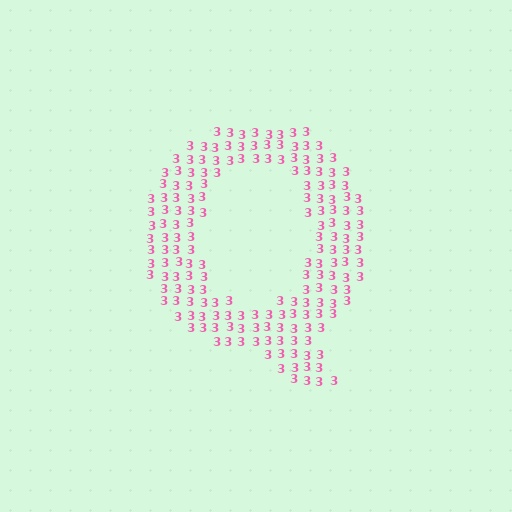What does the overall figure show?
The overall figure shows the letter Q.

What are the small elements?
The small elements are digit 3's.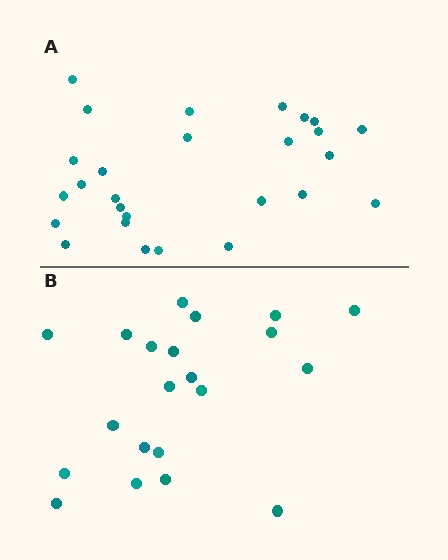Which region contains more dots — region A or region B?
Region A (the top region) has more dots.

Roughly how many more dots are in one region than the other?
Region A has about 6 more dots than region B.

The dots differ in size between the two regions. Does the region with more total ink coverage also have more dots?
No. Region B has more total ink coverage because its dots are larger, but region A actually contains more individual dots. Total area can be misleading — the number of items is what matters here.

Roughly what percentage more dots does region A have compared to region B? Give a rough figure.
About 30% more.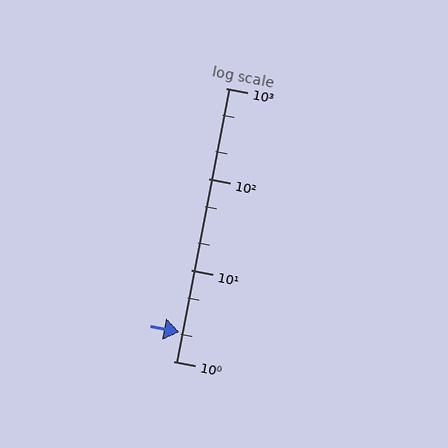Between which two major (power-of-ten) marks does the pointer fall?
The pointer is between 1 and 10.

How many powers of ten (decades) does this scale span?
The scale spans 3 decades, from 1 to 1000.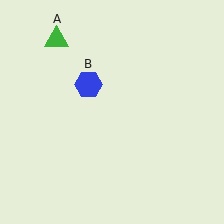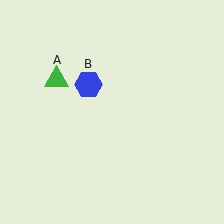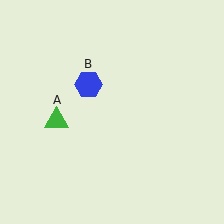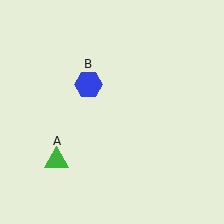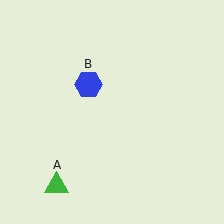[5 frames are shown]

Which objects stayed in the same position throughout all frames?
Blue hexagon (object B) remained stationary.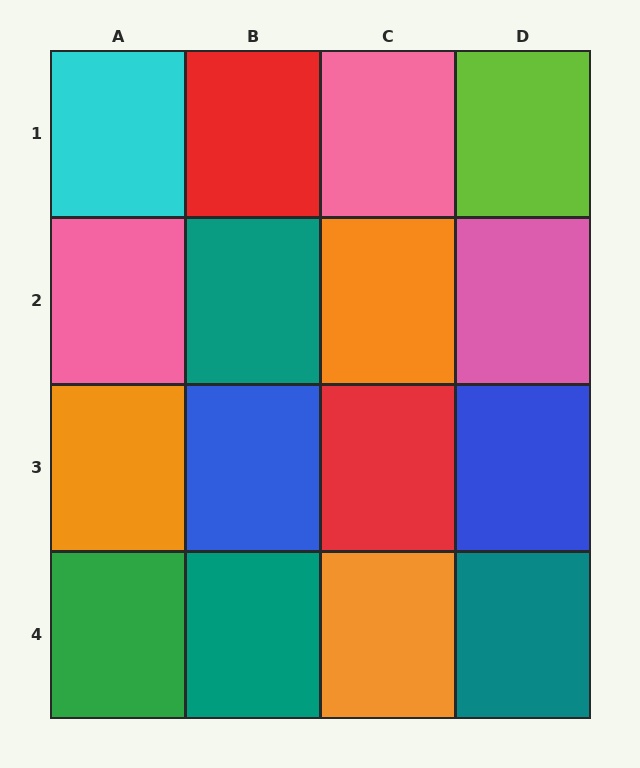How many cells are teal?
3 cells are teal.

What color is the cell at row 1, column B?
Red.